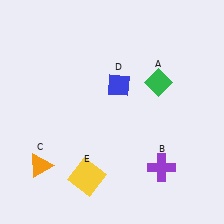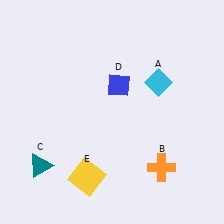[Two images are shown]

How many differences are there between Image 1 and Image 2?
There are 3 differences between the two images.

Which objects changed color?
A changed from green to cyan. B changed from purple to orange. C changed from orange to teal.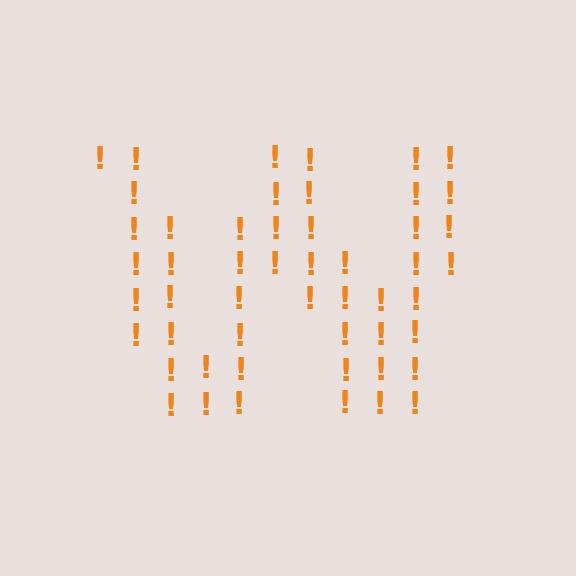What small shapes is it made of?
It is made of small exclamation marks.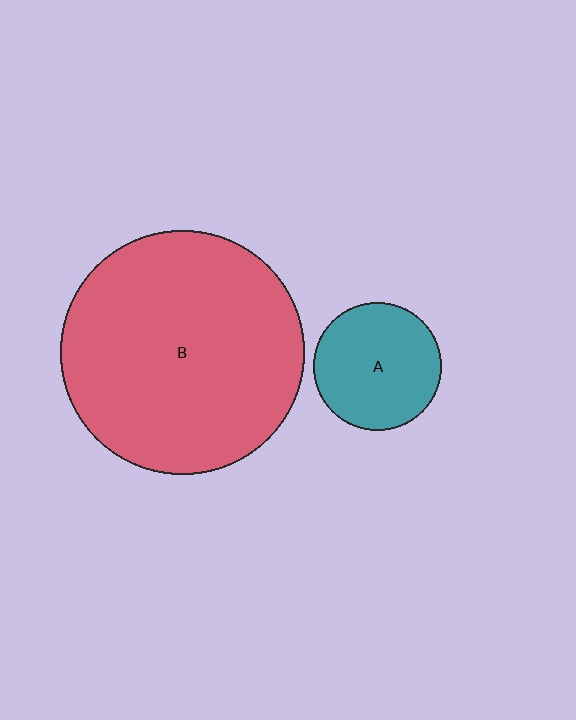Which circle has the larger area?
Circle B (red).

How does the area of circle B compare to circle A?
Approximately 3.6 times.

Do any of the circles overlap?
No, none of the circles overlap.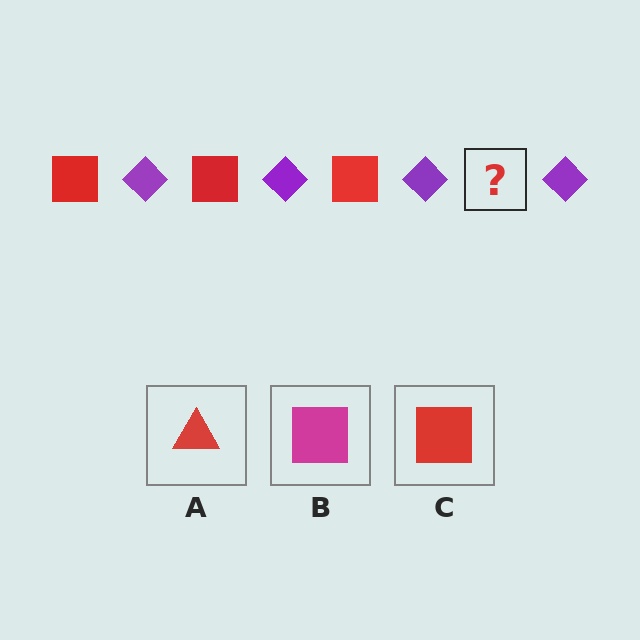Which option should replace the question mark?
Option C.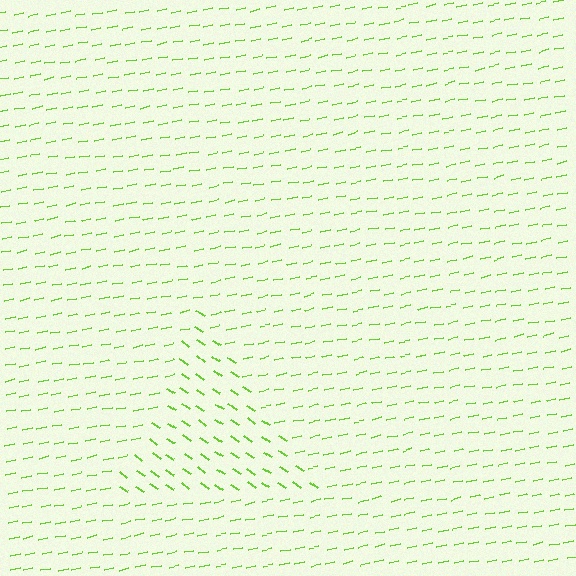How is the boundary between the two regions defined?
The boundary is defined purely by a change in line orientation (approximately 45 degrees difference). All lines are the same color and thickness.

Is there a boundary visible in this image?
Yes, there is a texture boundary formed by a change in line orientation.